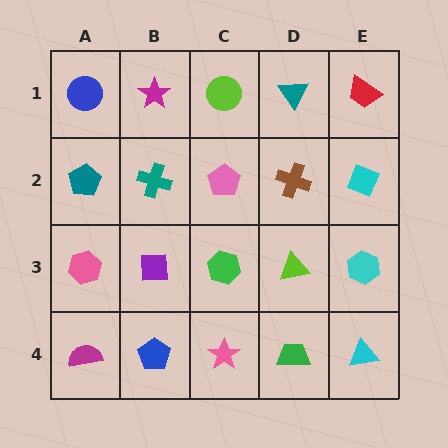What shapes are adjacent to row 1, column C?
A pink pentagon (row 2, column C), a magenta star (row 1, column B), a teal triangle (row 1, column D).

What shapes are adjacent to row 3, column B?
A teal cross (row 2, column B), a blue pentagon (row 4, column B), a pink hexagon (row 3, column A), a green hexagon (row 3, column C).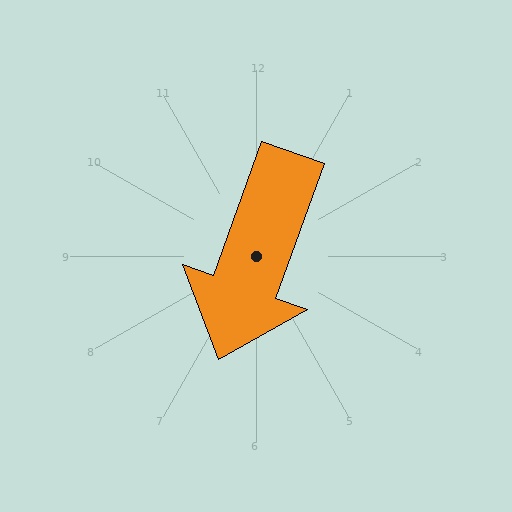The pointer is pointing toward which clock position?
Roughly 7 o'clock.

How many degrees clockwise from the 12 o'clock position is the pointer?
Approximately 200 degrees.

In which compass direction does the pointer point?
South.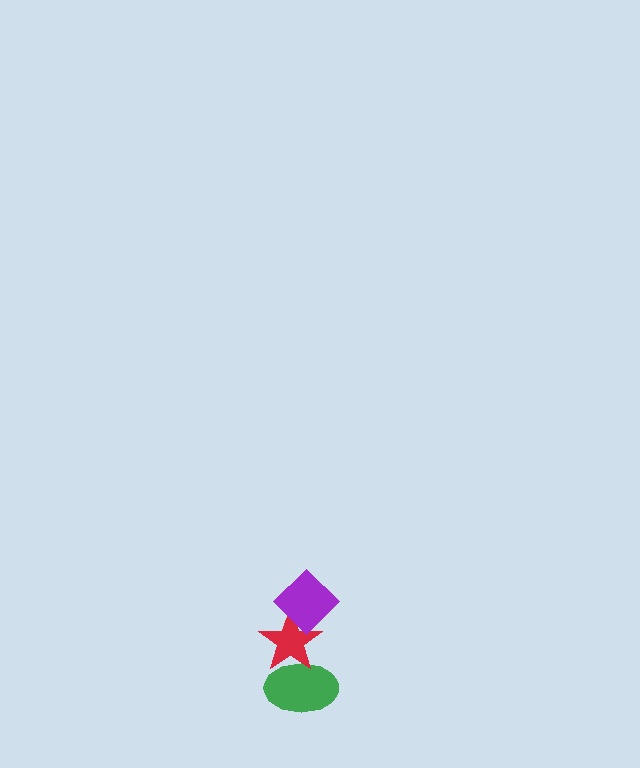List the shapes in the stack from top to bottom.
From top to bottom: the purple diamond, the red star, the green ellipse.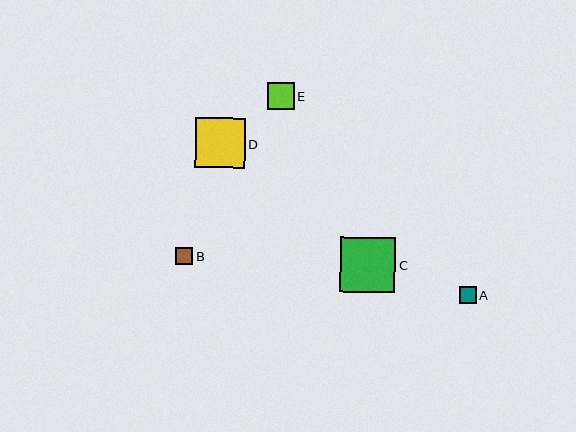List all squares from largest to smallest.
From largest to smallest: C, D, E, B, A.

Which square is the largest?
Square C is the largest with a size of approximately 55 pixels.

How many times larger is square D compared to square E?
Square D is approximately 1.9 times the size of square E.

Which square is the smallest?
Square A is the smallest with a size of approximately 17 pixels.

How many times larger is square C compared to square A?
Square C is approximately 3.3 times the size of square A.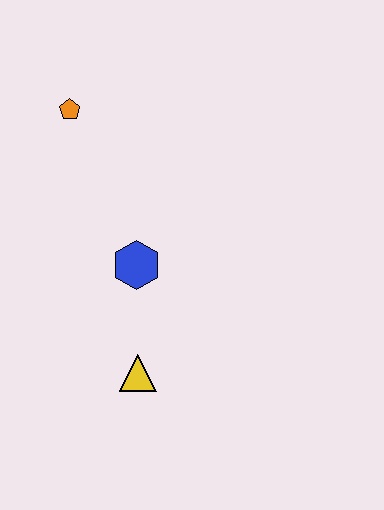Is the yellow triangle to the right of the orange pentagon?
Yes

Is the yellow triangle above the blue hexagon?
No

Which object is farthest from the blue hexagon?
The orange pentagon is farthest from the blue hexagon.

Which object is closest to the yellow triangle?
The blue hexagon is closest to the yellow triangle.